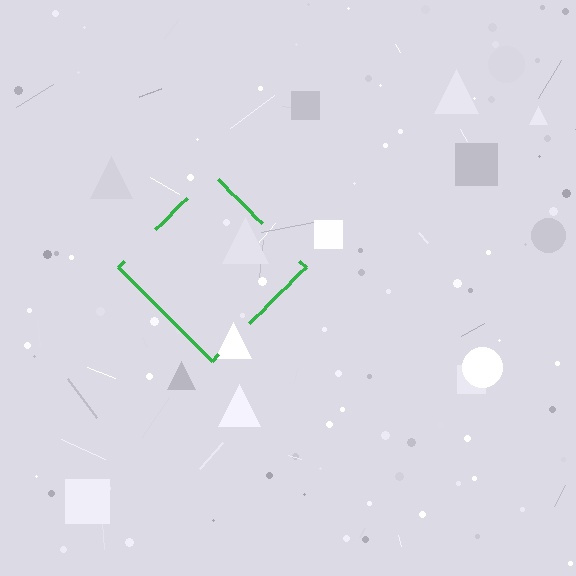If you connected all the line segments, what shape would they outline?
They would outline a diamond.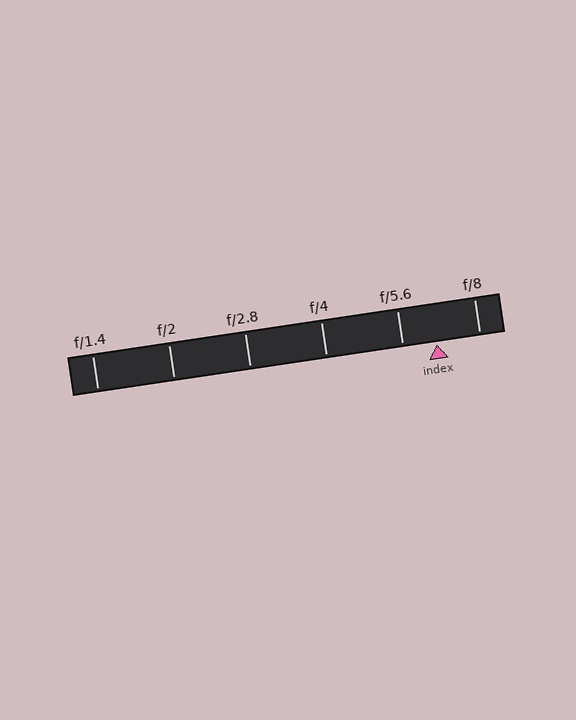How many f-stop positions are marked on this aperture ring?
There are 6 f-stop positions marked.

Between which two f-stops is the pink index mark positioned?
The index mark is between f/5.6 and f/8.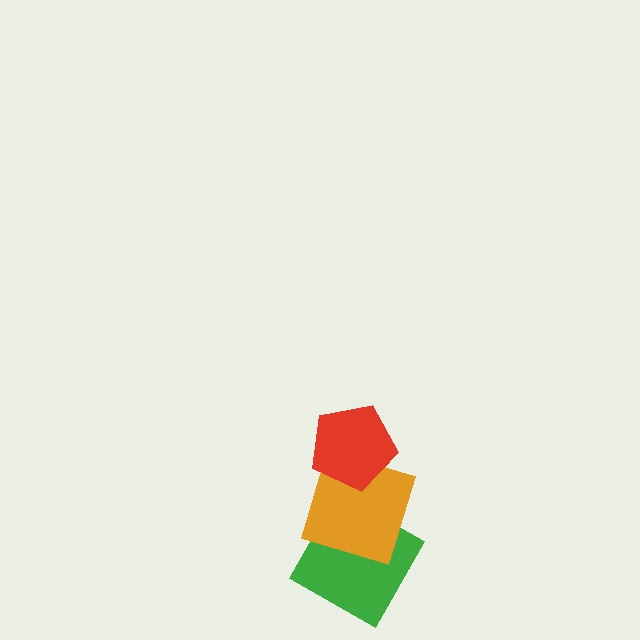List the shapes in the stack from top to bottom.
From top to bottom: the red pentagon, the orange square, the green square.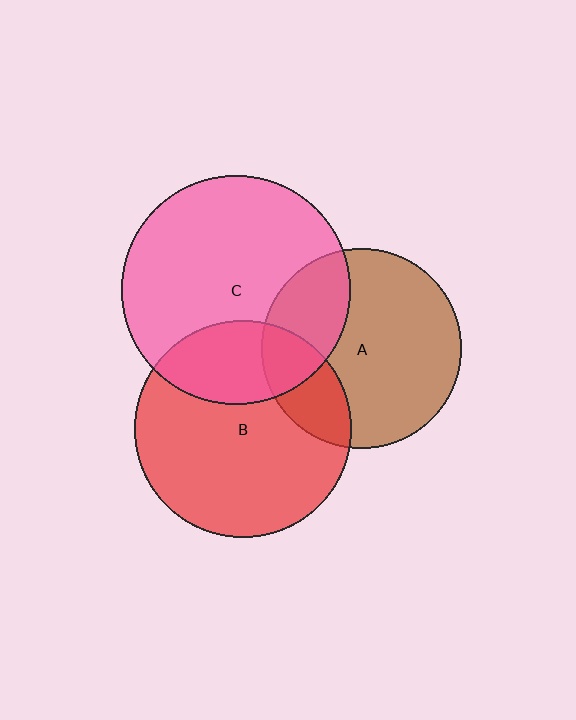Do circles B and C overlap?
Yes.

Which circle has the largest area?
Circle C (pink).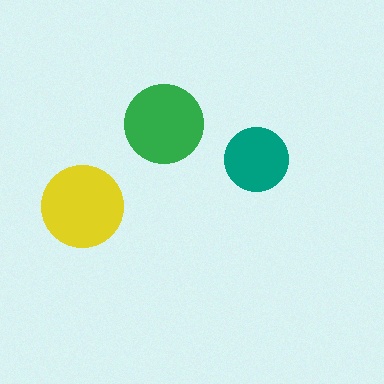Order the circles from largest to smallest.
the yellow one, the green one, the teal one.